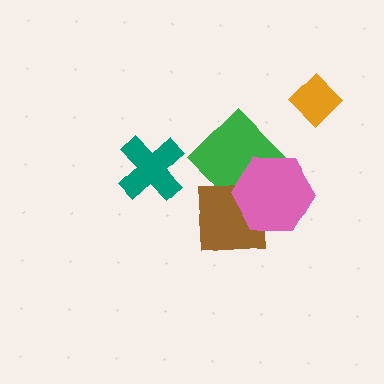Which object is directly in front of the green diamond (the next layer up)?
The brown square is directly in front of the green diamond.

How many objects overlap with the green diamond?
2 objects overlap with the green diamond.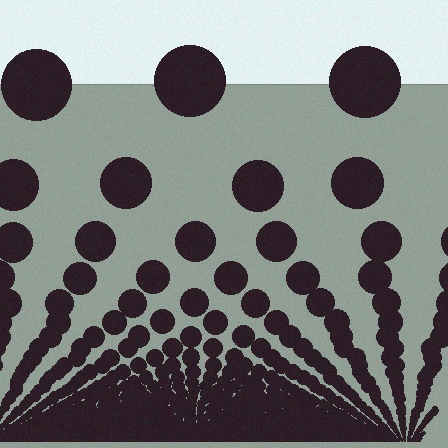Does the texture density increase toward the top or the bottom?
Density increases toward the bottom.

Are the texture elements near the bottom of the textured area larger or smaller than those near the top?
Smaller. The gradient is inverted — elements near the bottom are smaller and denser.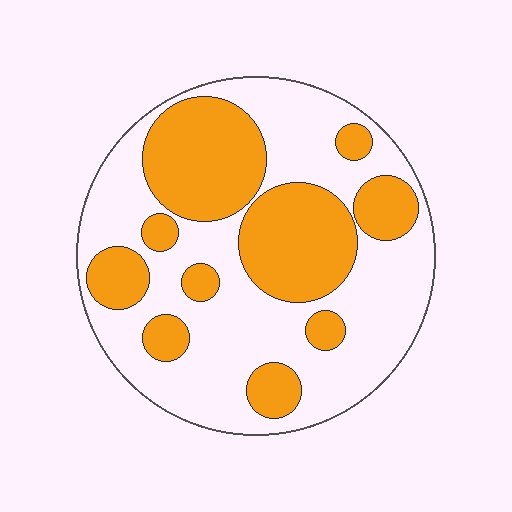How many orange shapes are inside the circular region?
10.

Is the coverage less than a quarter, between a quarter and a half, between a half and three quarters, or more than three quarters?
Between a quarter and a half.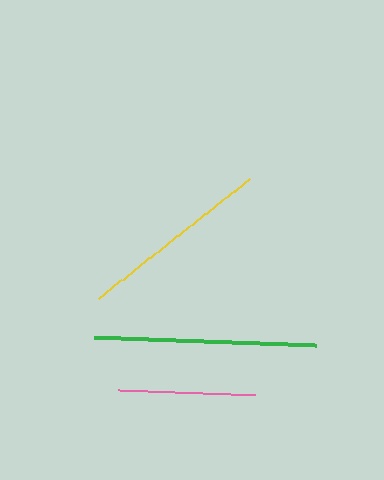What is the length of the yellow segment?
The yellow segment is approximately 193 pixels long.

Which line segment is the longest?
The green line is the longest at approximately 222 pixels.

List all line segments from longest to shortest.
From longest to shortest: green, yellow, pink.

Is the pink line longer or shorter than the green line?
The green line is longer than the pink line.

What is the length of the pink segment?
The pink segment is approximately 138 pixels long.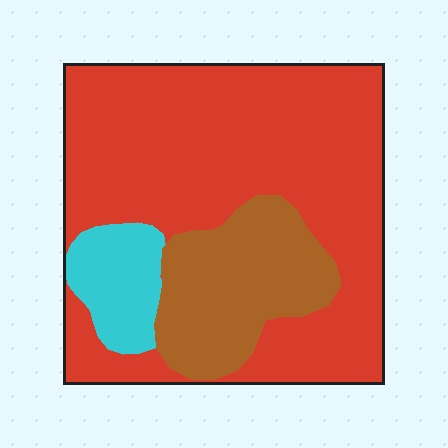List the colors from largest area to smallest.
From largest to smallest: red, brown, cyan.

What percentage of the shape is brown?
Brown covers 21% of the shape.